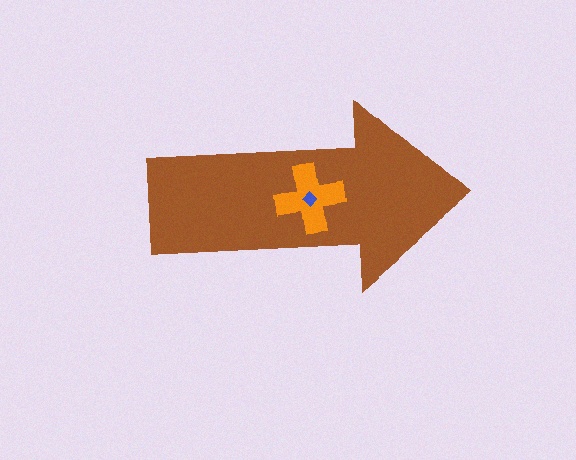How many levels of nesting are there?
3.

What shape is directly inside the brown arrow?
The orange cross.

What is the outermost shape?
The brown arrow.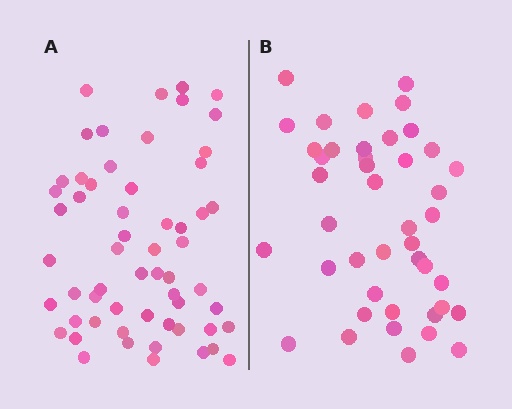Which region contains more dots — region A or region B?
Region A (the left region) has more dots.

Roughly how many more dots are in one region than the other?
Region A has approximately 15 more dots than region B.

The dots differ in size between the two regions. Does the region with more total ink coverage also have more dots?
No. Region B has more total ink coverage because its dots are larger, but region A actually contains more individual dots. Total area can be misleading — the number of items is what matters here.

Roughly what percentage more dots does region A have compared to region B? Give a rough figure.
About 35% more.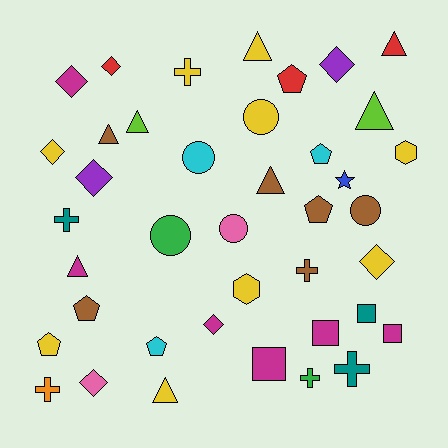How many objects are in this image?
There are 40 objects.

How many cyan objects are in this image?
There are 3 cyan objects.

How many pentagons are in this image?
There are 6 pentagons.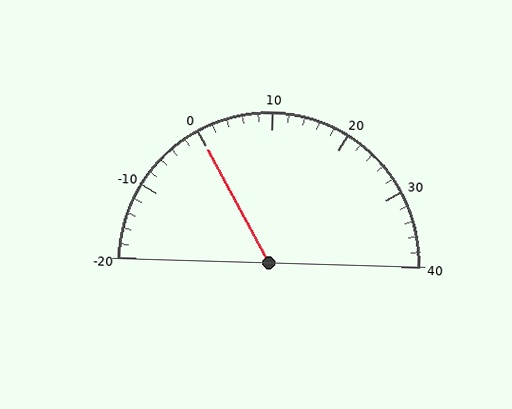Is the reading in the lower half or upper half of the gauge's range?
The reading is in the lower half of the range (-20 to 40).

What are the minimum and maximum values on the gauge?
The gauge ranges from -20 to 40.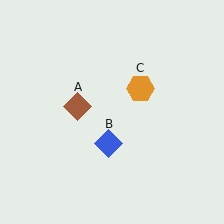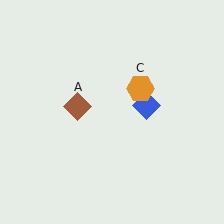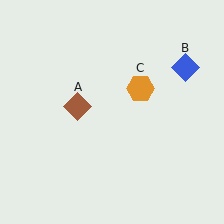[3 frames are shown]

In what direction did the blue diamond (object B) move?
The blue diamond (object B) moved up and to the right.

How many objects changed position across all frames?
1 object changed position: blue diamond (object B).